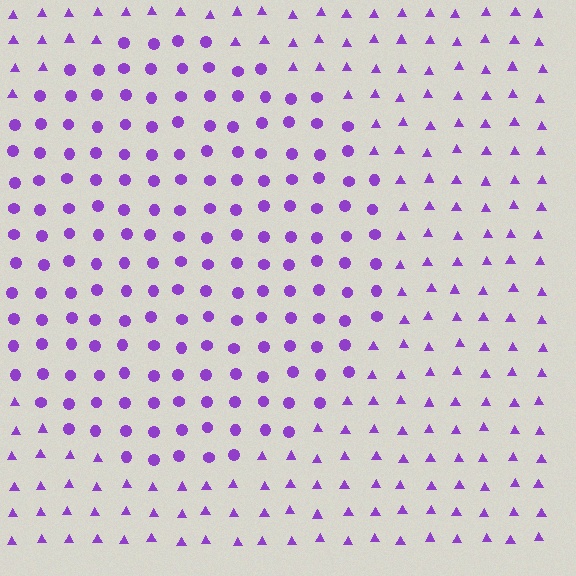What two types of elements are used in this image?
The image uses circles inside the circle region and triangles outside it.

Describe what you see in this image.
The image is filled with small purple elements arranged in a uniform grid. A circle-shaped region contains circles, while the surrounding area contains triangles. The boundary is defined purely by the change in element shape.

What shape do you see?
I see a circle.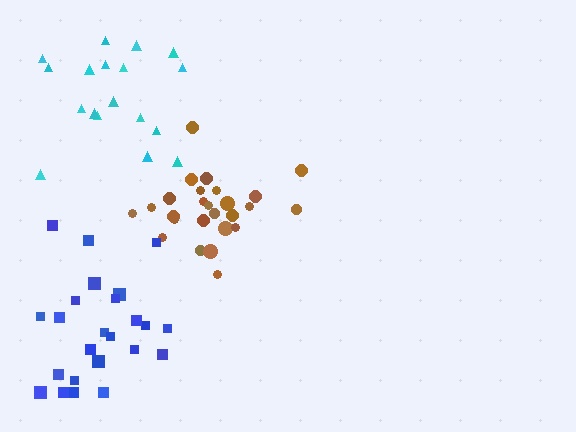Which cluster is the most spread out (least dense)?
Cyan.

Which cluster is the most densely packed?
Brown.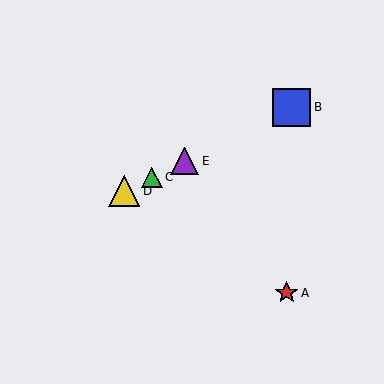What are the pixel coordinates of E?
Object E is at (185, 161).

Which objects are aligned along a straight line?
Objects B, C, D, E are aligned along a straight line.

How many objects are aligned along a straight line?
4 objects (B, C, D, E) are aligned along a straight line.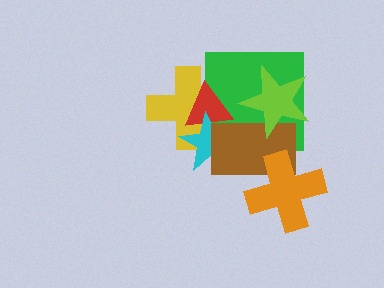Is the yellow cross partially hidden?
Yes, it is partially covered by another shape.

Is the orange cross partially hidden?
No, no other shape covers it.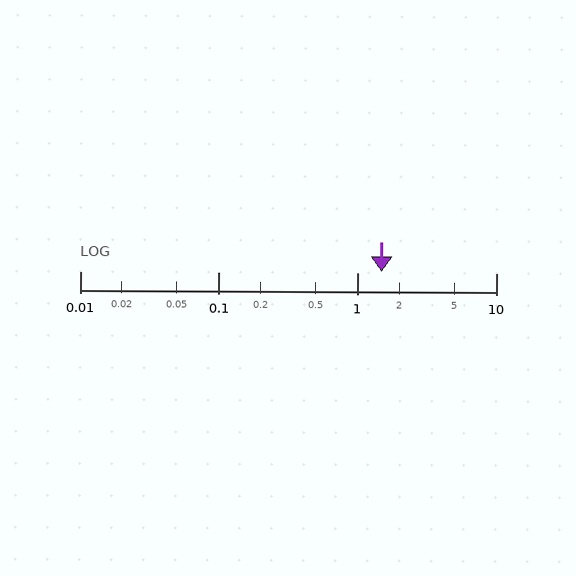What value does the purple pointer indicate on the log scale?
The pointer indicates approximately 1.5.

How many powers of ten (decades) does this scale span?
The scale spans 3 decades, from 0.01 to 10.